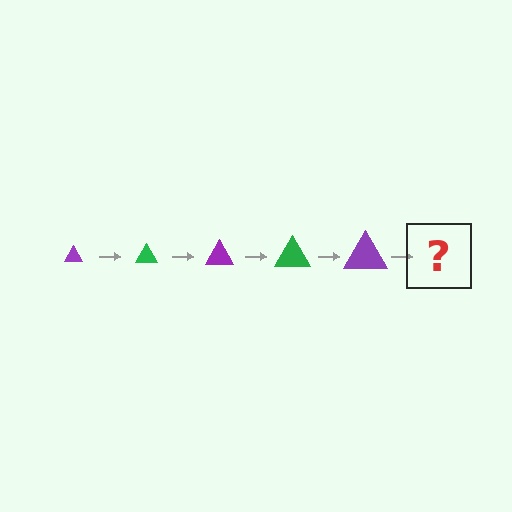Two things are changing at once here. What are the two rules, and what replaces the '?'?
The two rules are that the triangle grows larger each step and the color cycles through purple and green. The '?' should be a green triangle, larger than the previous one.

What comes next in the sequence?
The next element should be a green triangle, larger than the previous one.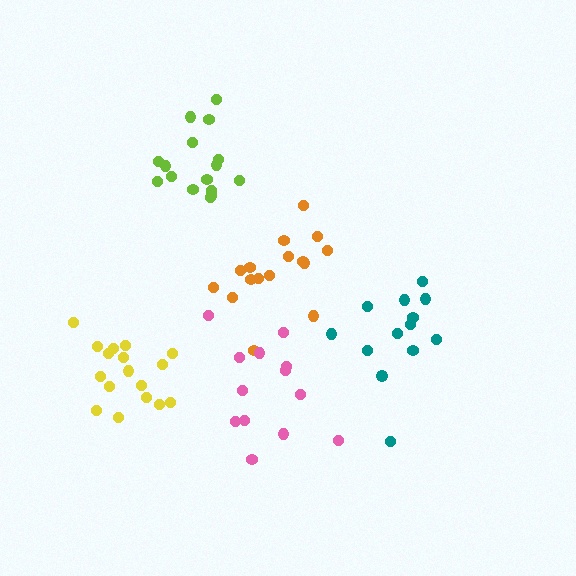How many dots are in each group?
Group 1: 13 dots, Group 2: 16 dots, Group 3: 13 dots, Group 4: 16 dots, Group 5: 17 dots (75 total).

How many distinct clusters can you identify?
There are 5 distinct clusters.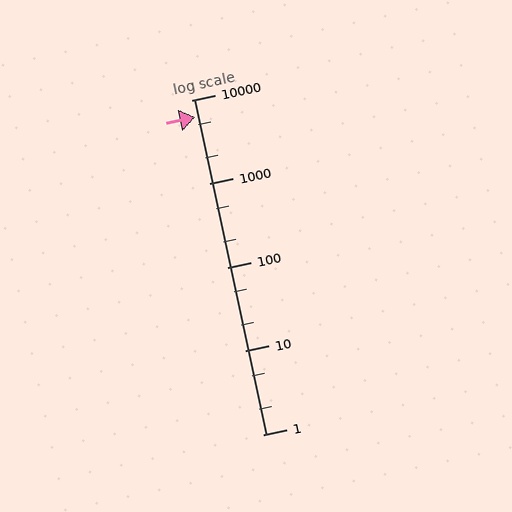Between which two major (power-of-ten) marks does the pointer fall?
The pointer is between 1000 and 10000.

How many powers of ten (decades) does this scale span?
The scale spans 4 decades, from 1 to 10000.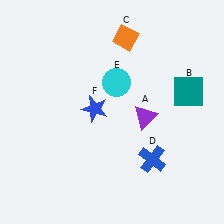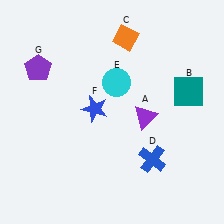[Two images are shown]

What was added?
A purple pentagon (G) was added in Image 2.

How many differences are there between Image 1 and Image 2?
There is 1 difference between the two images.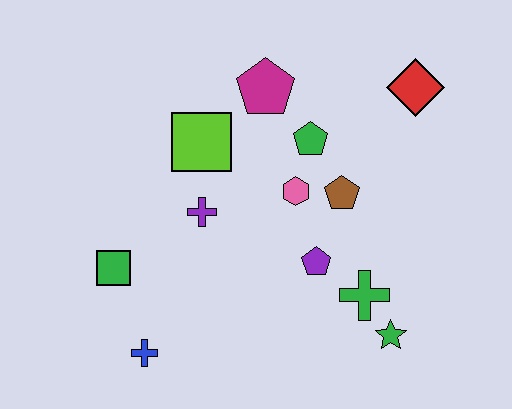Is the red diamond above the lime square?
Yes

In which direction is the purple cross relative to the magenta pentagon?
The purple cross is below the magenta pentagon.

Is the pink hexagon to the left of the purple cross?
No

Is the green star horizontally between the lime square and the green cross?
No